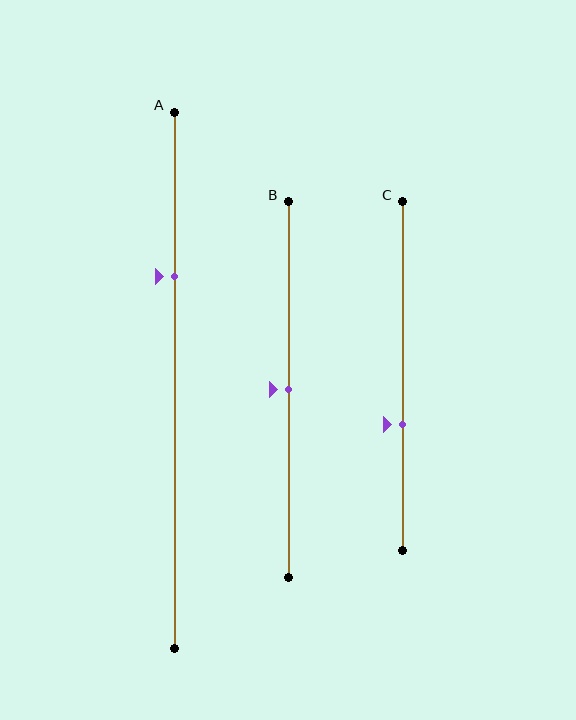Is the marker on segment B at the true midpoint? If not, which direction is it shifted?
Yes, the marker on segment B is at the true midpoint.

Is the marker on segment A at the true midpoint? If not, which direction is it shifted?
No, the marker on segment A is shifted upward by about 19% of the segment length.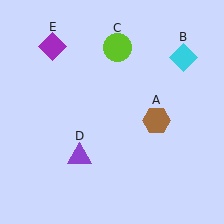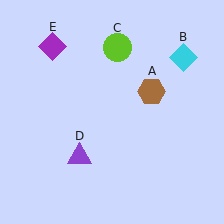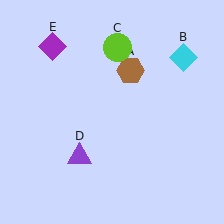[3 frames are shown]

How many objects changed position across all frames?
1 object changed position: brown hexagon (object A).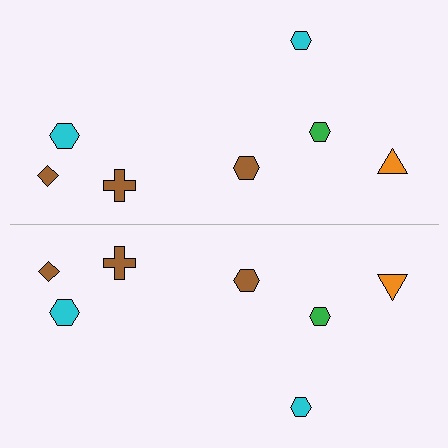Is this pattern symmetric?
Yes, this pattern has bilateral (reflection) symmetry.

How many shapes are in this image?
There are 14 shapes in this image.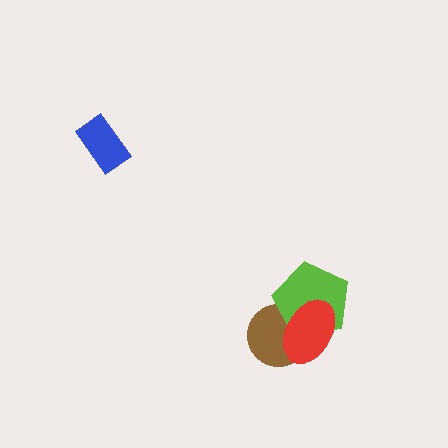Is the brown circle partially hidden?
Yes, it is partially covered by another shape.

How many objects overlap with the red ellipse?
2 objects overlap with the red ellipse.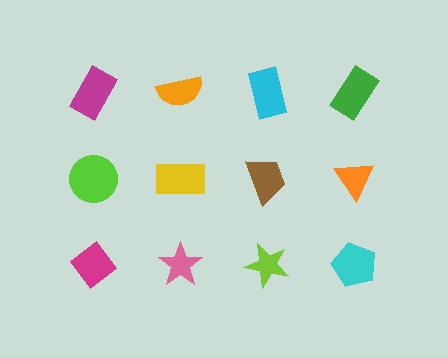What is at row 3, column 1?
A magenta diamond.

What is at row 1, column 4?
A green rectangle.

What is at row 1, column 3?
A cyan rectangle.